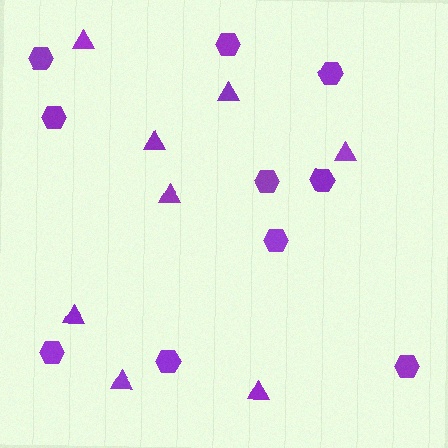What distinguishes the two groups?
There are 2 groups: one group of hexagons (10) and one group of triangles (8).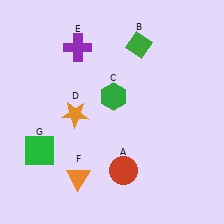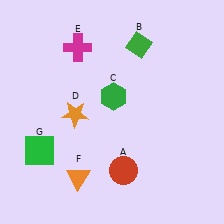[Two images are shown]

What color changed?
The cross (E) changed from purple in Image 1 to magenta in Image 2.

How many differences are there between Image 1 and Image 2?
There is 1 difference between the two images.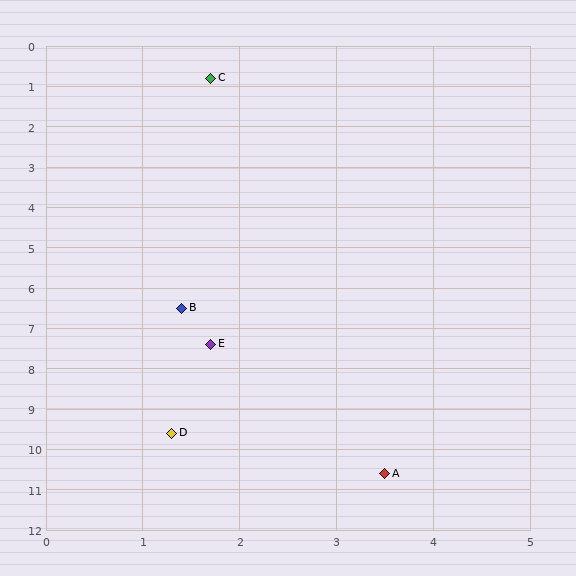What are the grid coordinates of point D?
Point D is at approximately (1.3, 9.6).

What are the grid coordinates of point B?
Point B is at approximately (1.4, 6.5).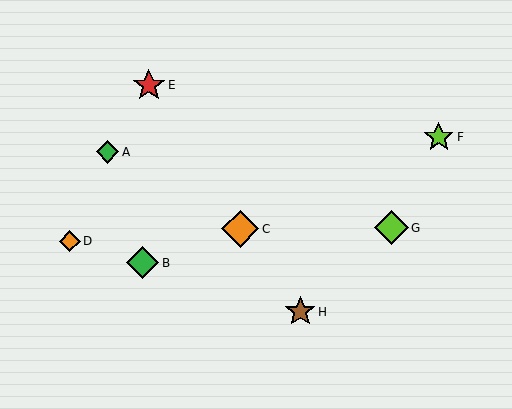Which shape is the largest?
The orange diamond (labeled C) is the largest.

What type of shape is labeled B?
Shape B is a green diamond.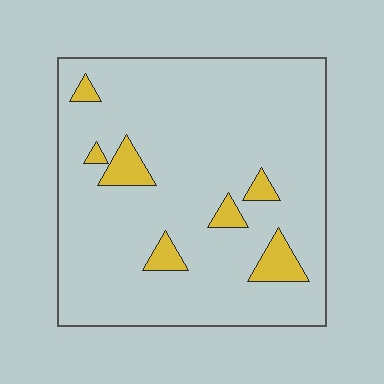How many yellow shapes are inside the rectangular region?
7.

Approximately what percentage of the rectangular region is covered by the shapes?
Approximately 10%.